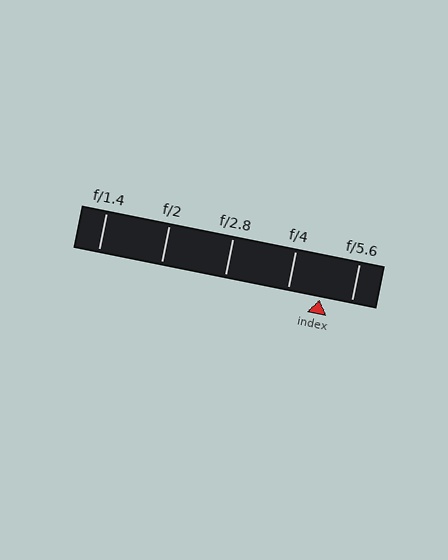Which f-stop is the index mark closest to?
The index mark is closest to f/5.6.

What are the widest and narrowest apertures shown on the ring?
The widest aperture shown is f/1.4 and the narrowest is f/5.6.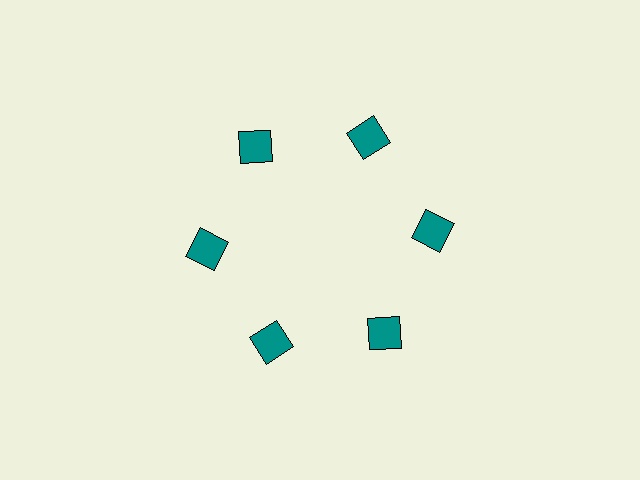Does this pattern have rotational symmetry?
Yes, this pattern has 6-fold rotational symmetry. It looks the same after rotating 60 degrees around the center.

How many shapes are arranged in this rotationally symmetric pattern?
There are 6 shapes, arranged in 6 groups of 1.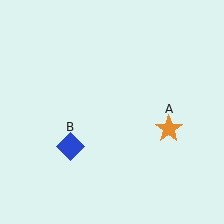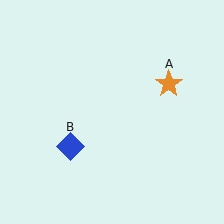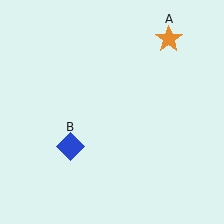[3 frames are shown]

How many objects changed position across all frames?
1 object changed position: orange star (object A).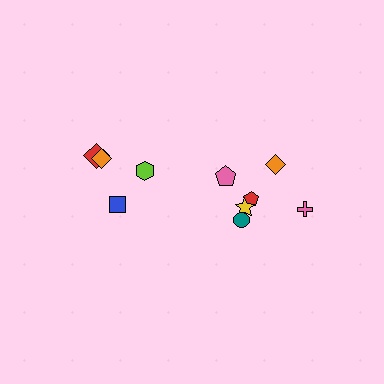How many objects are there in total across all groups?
There are 10 objects.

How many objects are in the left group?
There are 4 objects.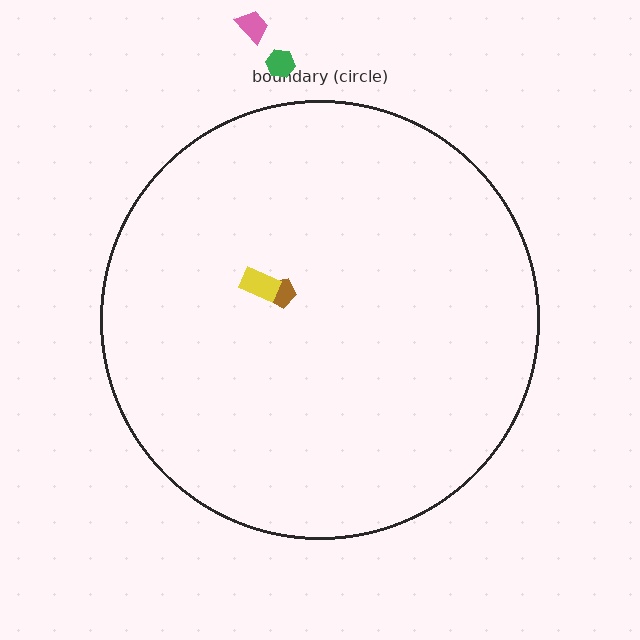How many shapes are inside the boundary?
2 inside, 2 outside.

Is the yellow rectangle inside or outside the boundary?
Inside.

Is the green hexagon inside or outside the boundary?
Outside.